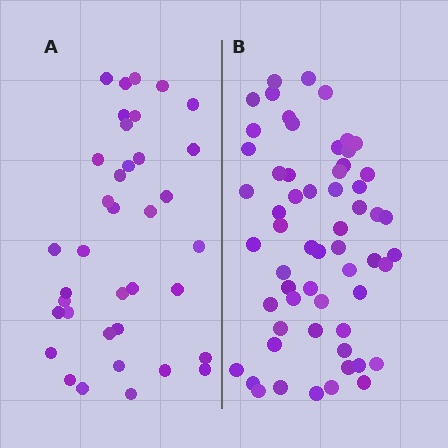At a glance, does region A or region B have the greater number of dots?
Region B (the right region) has more dots.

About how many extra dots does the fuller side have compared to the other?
Region B has approximately 20 more dots than region A.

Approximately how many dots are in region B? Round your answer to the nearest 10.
About 60 dots. (The exact count is 59, which rounds to 60.)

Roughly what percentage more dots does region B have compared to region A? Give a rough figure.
About 60% more.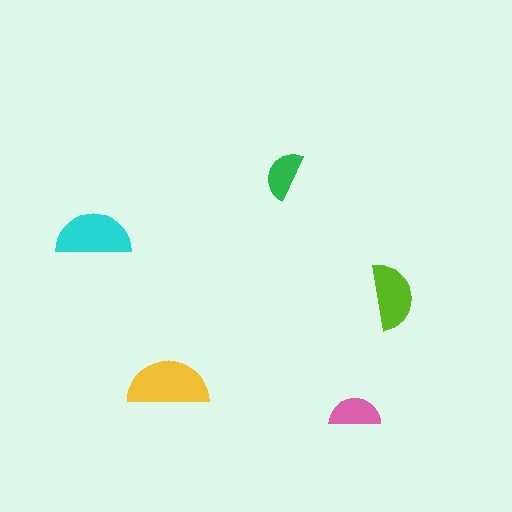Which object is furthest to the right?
The lime semicircle is rightmost.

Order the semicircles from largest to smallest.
the yellow one, the cyan one, the lime one, the pink one, the green one.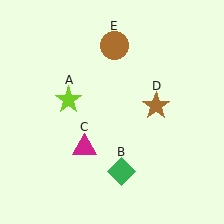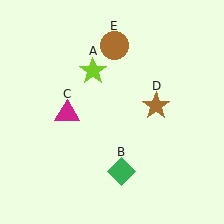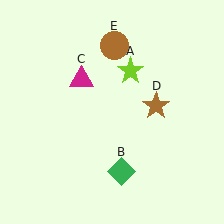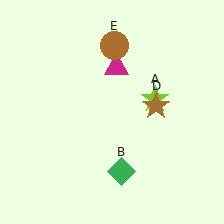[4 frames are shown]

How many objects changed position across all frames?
2 objects changed position: lime star (object A), magenta triangle (object C).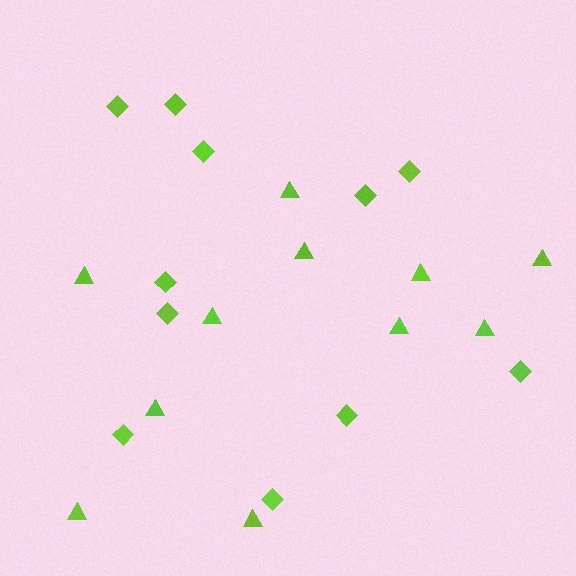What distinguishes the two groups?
There are 2 groups: one group of diamonds (11) and one group of triangles (11).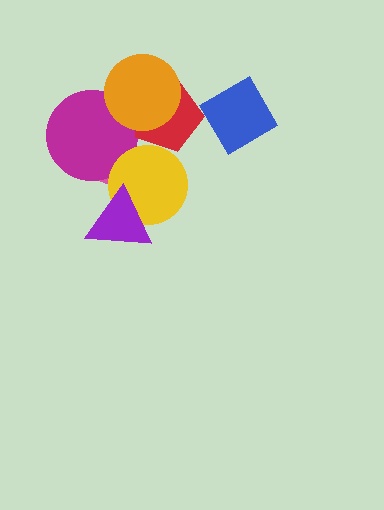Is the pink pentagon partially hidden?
Yes, it is partially covered by another shape.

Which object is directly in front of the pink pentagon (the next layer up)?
The magenta circle is directly in front of the pink pentagon.